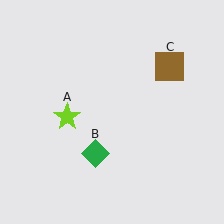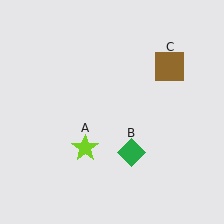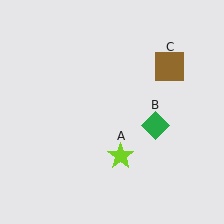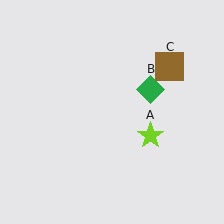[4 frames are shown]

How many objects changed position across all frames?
2 objects changed position: lime star (object A), green diamond (object B).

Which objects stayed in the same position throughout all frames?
Brown square (object C) remained stationary.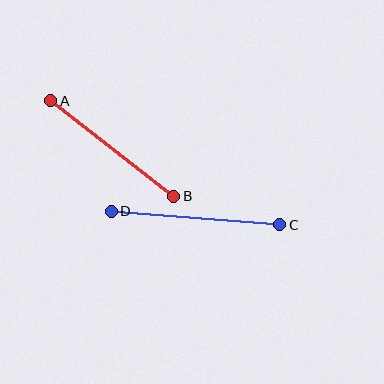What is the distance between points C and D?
The distance is approximately 169 pixels.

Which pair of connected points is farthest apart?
Points C and D are farthest apart.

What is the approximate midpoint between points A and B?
The midpoint is at approximately (112, 148) pixels.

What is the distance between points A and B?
The distance is approximately 156 pixels.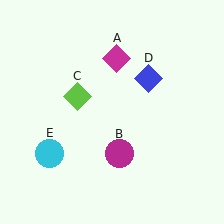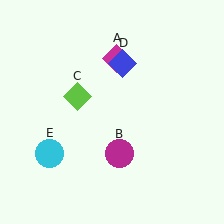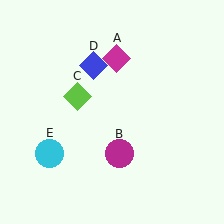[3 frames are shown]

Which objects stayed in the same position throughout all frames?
Magenta diamond (object A) and magenta circle (object B) and lime diamond (object C) and cyan circle (object E) remained stationary.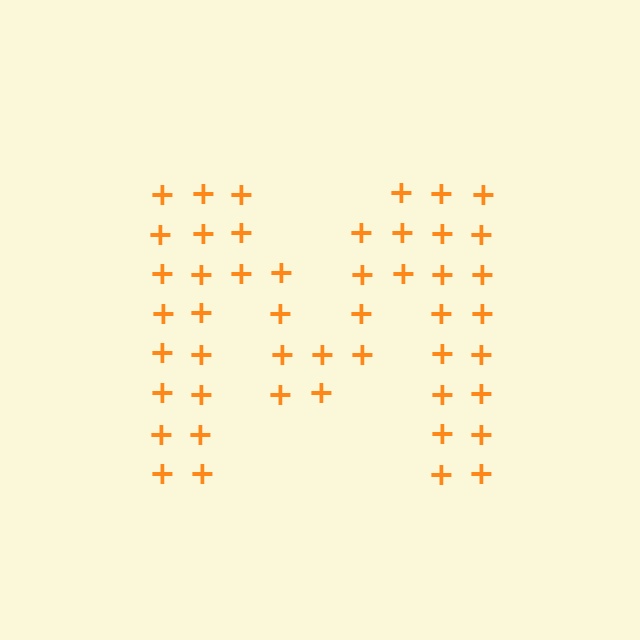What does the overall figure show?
The overall figure shows the letter M.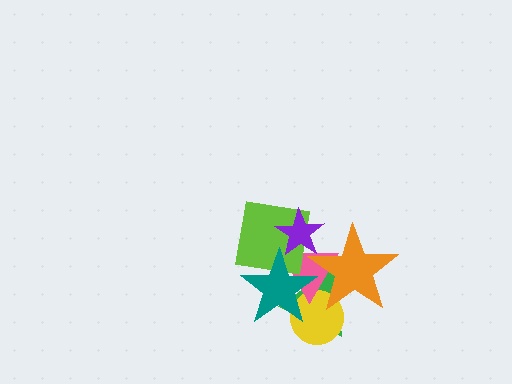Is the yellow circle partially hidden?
Yes, it is partially covered by another shape.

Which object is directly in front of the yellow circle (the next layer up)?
The pink triangle is directly in front of the yellow circle.